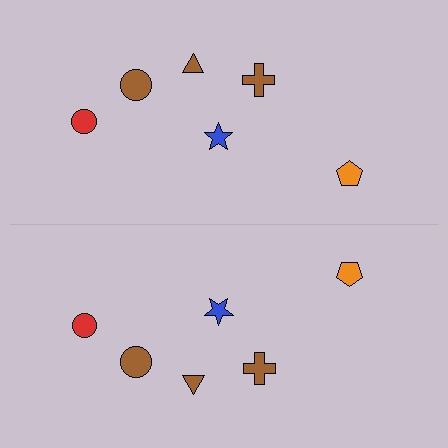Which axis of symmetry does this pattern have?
The pattern has a horizontal axis of symmetry running through the center of the image.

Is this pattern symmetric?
Yes, this pattern has bilateral (reflection) symmetry.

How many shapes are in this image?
There are 12 shapes in this image.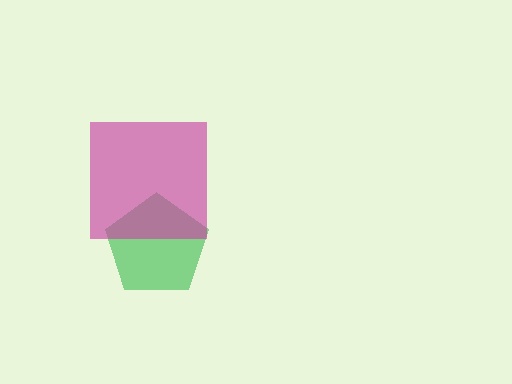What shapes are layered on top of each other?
The layered shapes are: a green pentagon, a magenta square.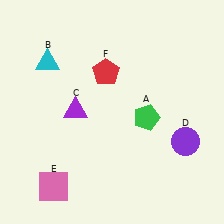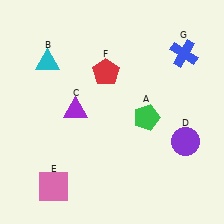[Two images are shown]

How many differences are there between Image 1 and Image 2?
There is 1 difference between the two images.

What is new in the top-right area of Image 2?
A blue cross (G) was added in the top-right area of Image 2.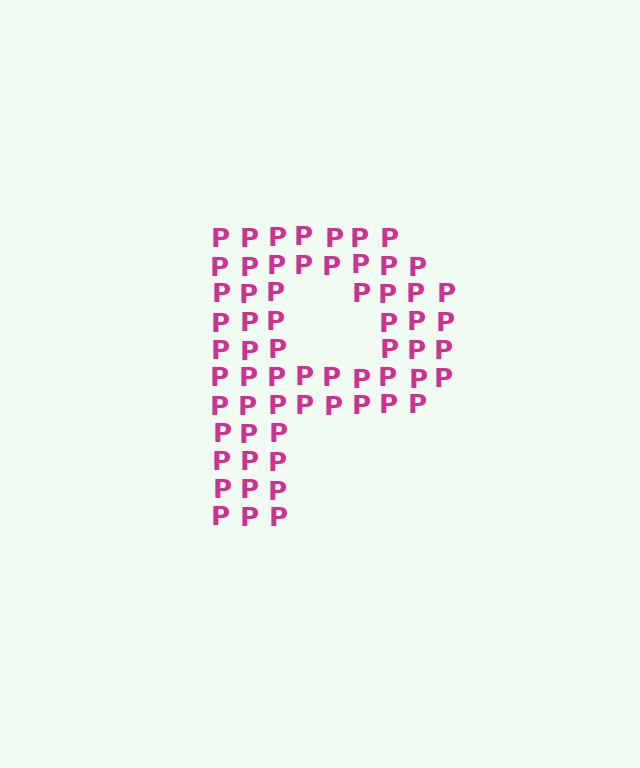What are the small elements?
The small elements are letter P's.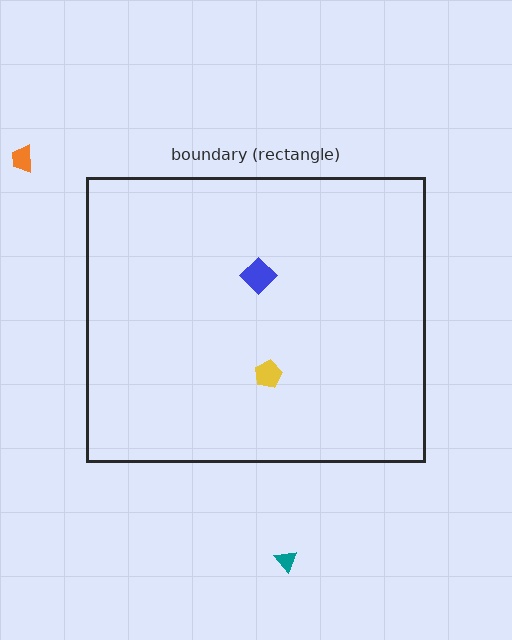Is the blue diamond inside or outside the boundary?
Inside.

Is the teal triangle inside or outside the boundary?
Outside.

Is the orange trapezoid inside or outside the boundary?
Outside.